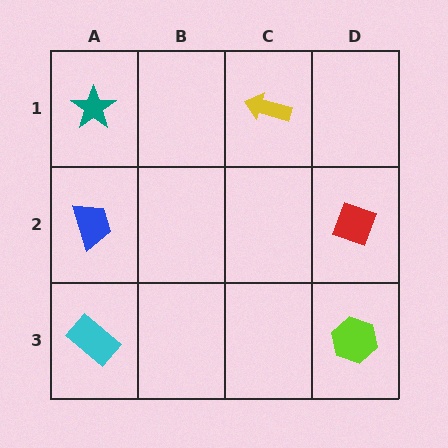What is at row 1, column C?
A yellow arrow.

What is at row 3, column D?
A lime hexagon.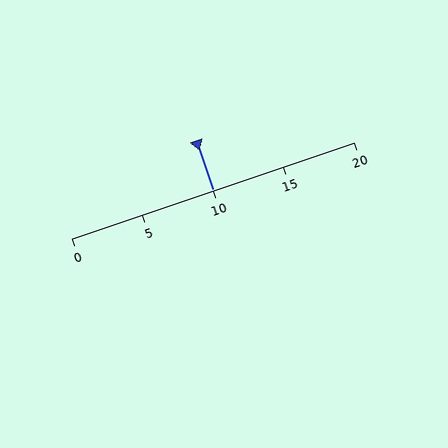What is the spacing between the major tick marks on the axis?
The major ticks are spaced 5 apart.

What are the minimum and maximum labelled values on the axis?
The axis runs from 0 to 20.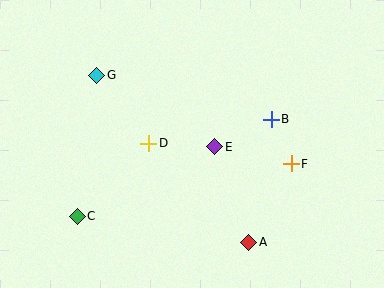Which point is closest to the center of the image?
Point E at (215, 147) is closest to the center.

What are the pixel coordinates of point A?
Point A is at (249, 242).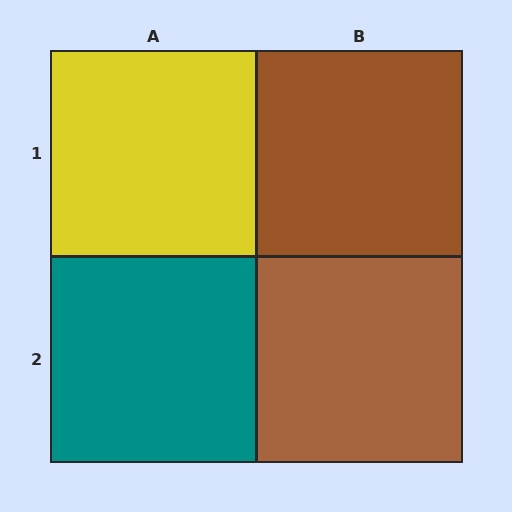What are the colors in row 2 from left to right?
Teal, brown.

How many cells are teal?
1 cell is teal.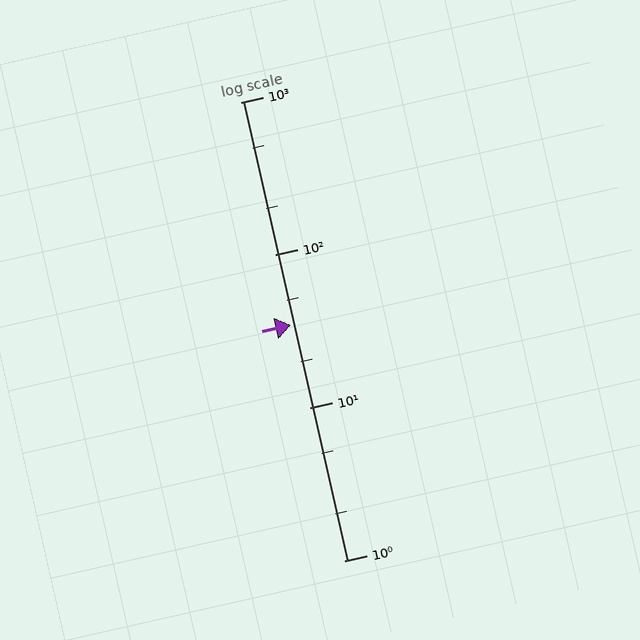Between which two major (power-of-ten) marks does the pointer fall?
The pointer is between 10 and 100.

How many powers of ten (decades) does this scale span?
The scale spans 3 decades, from 1 to 1000.